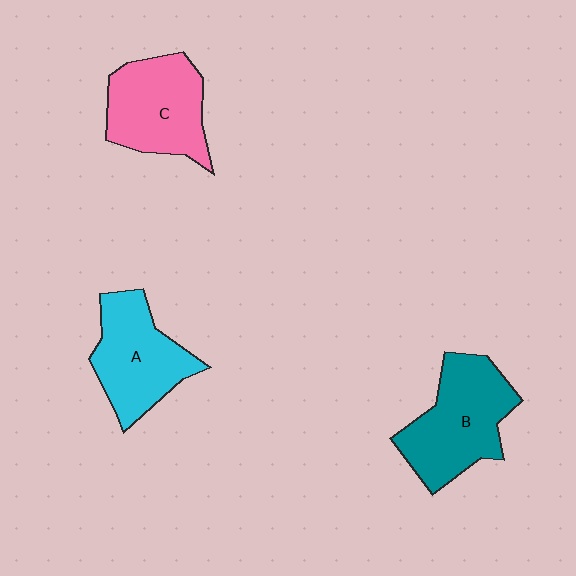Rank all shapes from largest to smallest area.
From largest to smallest: B (teal), C (pink), A (cyan).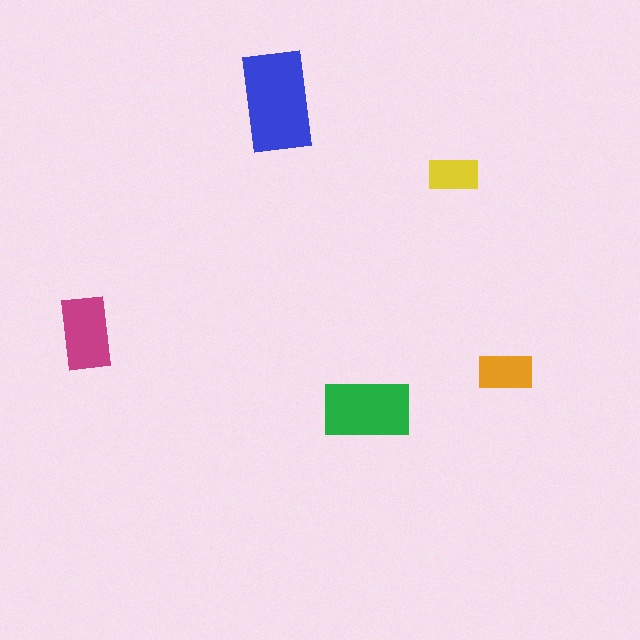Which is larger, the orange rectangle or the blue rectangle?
The blue one.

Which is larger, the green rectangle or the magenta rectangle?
The green one.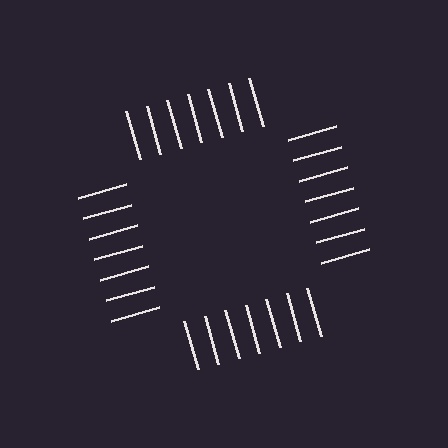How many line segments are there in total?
28 — 7 along each of the 4 edges.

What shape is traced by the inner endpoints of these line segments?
An illusory square — the line segments terminate on its edges but no continuous stroke is drawn.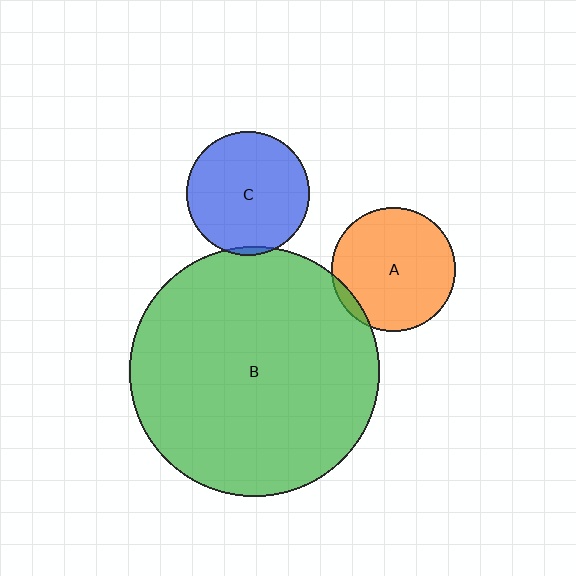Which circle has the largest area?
Circle B (green).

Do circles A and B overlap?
Yes.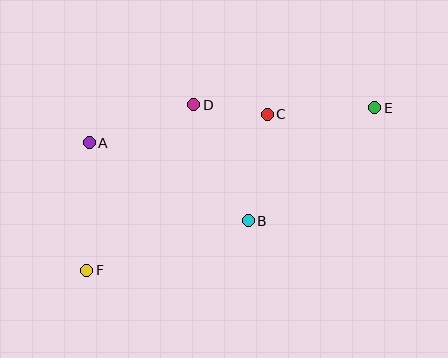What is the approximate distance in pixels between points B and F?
The distance between B and F is approximately 169 pixels.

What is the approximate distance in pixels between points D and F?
The distance between D and F is approximately 197 pixels.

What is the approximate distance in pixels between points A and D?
The distance between A and D is approximately 111 pixels.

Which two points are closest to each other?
Points C and D are closest to each other.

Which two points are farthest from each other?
Points E and F are farthest from each other.